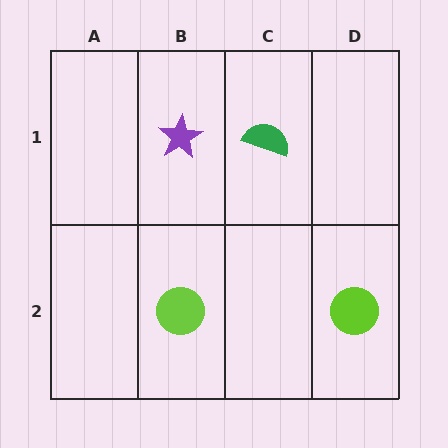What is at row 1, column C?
A green semicircle.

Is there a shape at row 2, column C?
No, that cell is empty.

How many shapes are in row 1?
2 shapes.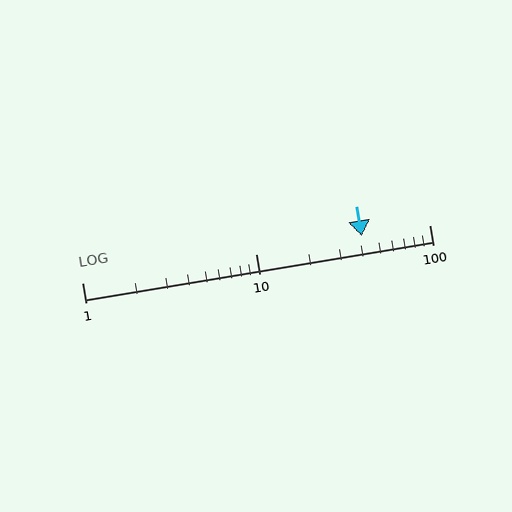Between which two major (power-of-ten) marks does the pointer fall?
The pointer is between 10 and 100.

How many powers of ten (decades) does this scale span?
The scale spans 2 decades, from 1 to 100.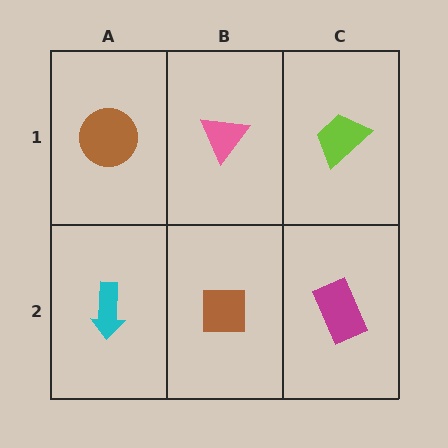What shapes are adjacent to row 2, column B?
A pink triangle (row 1, column B), a cyan arrow (row 2, column A), a magenta rectangle (row 2, column C).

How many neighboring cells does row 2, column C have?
2.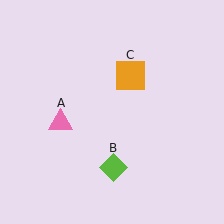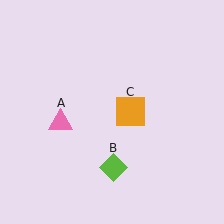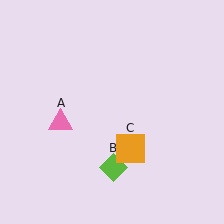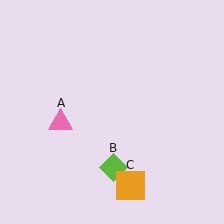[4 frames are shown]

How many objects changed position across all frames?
1 object changed position: orange square (object C).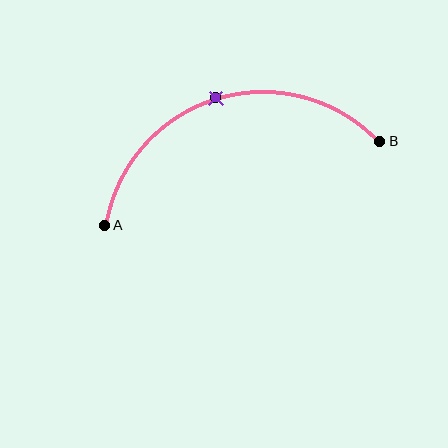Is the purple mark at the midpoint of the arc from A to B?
Yes. The purple mark lies on the arc at equal arc-length from both A and B — it is the arc midpoint.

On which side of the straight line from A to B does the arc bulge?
The arc bulges above the straight line connecting A and B.